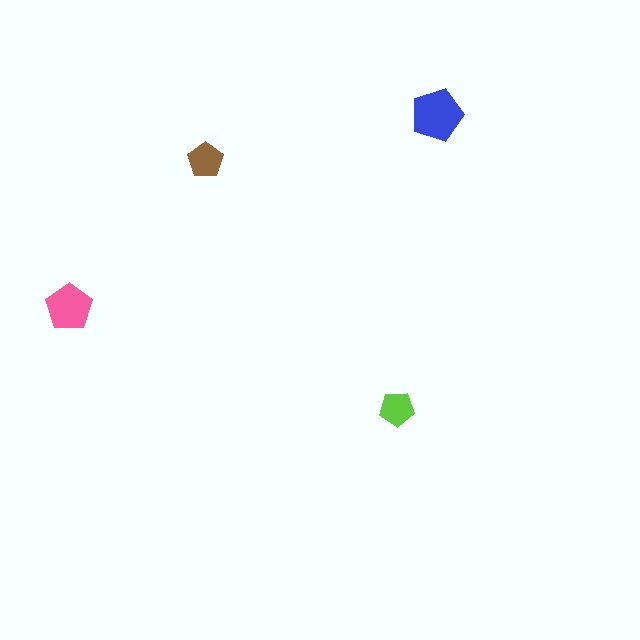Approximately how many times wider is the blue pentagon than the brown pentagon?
About 1.5 times wider.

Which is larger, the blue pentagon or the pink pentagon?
The blue one.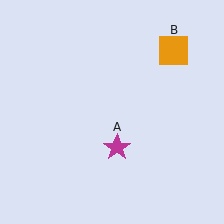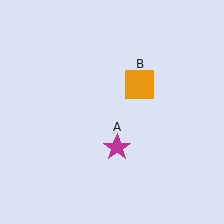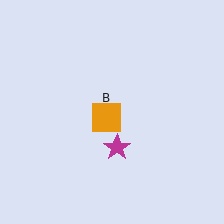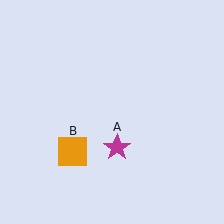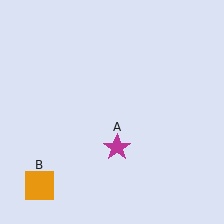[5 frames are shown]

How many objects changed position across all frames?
1 object changed position: orange square (object B).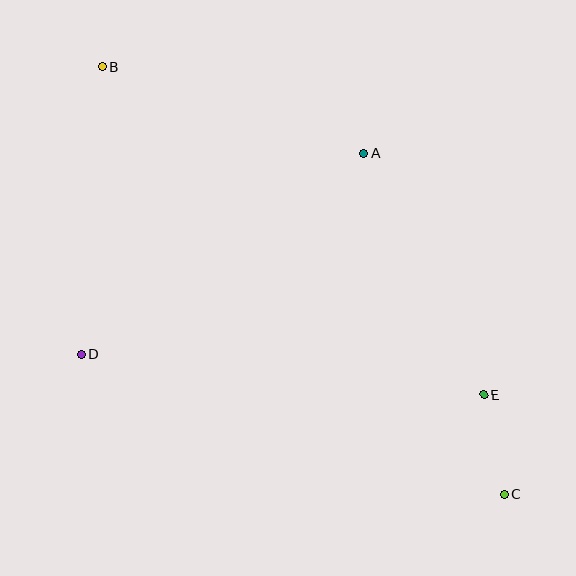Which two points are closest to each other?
Points C and E are closest to each other.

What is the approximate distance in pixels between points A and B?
The distance between A and B is approximately 276 pixels.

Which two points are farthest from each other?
Points B and C are farthest from each other.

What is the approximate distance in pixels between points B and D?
The distance between B and D is approximately 288 pixels.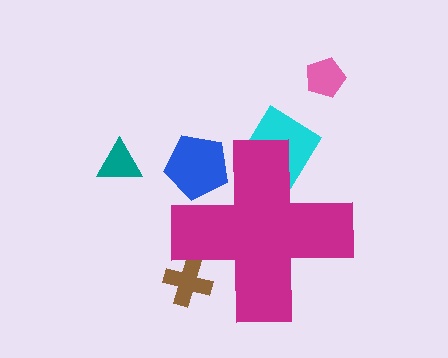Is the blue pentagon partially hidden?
Yes, the blue pentagon is partially hidden behind the magenta cross.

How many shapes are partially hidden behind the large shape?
3 shapes are partially hidden.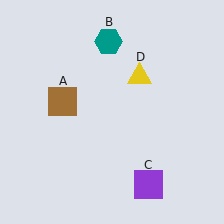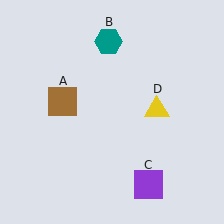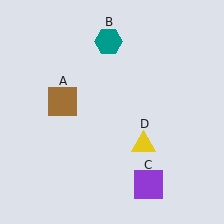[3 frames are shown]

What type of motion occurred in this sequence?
The yellow triangle (object D) rotated clockwise around the center of the scene.